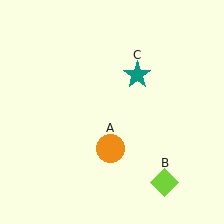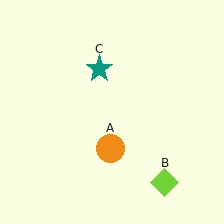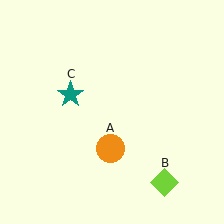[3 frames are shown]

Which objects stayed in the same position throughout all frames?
Orange circle (object A) and lime diamond (object B) remained stationary.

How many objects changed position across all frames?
1 object changed position: teal star (object C).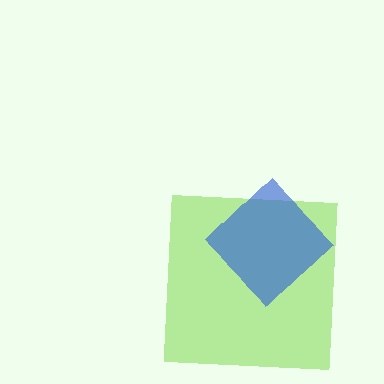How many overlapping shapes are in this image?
There are 2 overlapping shapes in the image.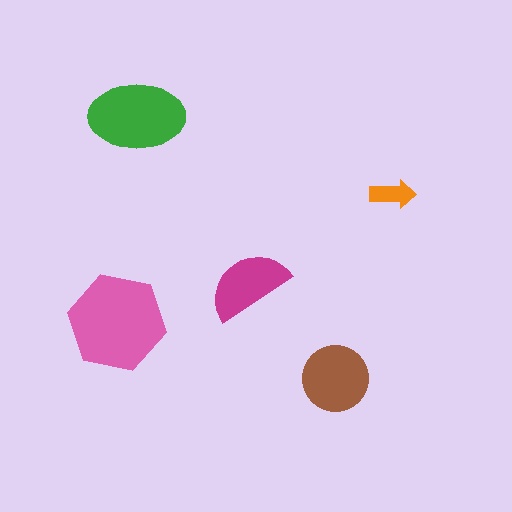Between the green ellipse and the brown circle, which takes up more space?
The green ellipse.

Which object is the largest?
The pink hexagon.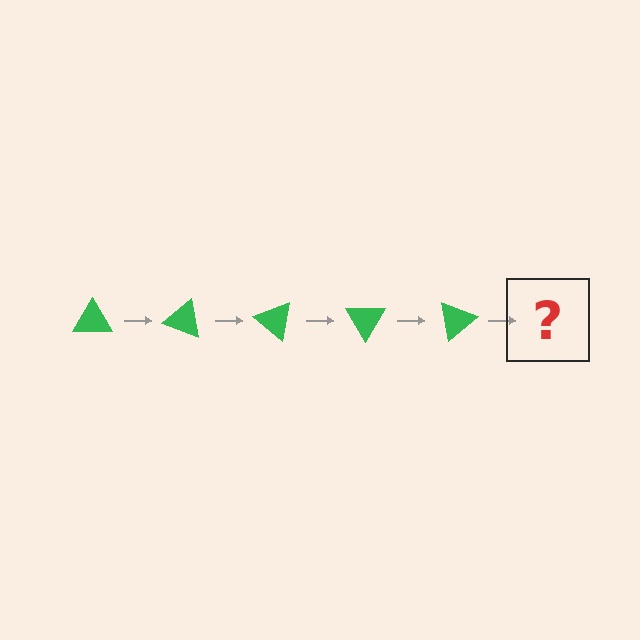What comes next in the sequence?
The next element should be a green triangle rotated 100 degrees.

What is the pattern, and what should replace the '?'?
The pattern is that the triangle rotates 20 degrees each step. The '?' should be a green triangle rotated 100 degrees.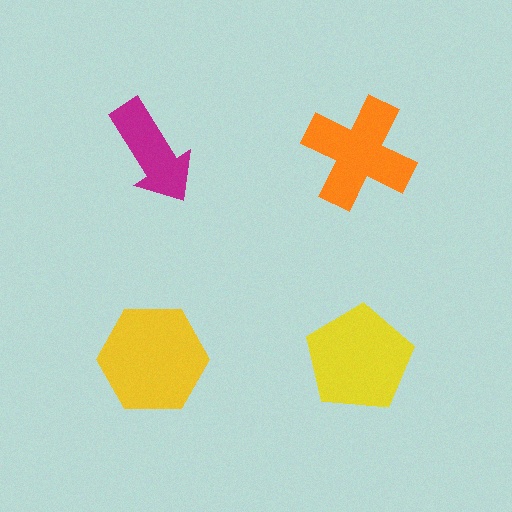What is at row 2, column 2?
A yellow pentagon.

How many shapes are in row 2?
2 shapes.